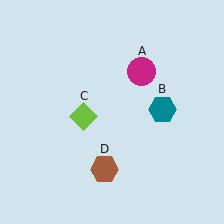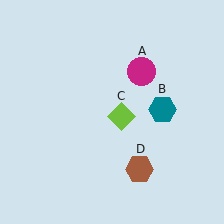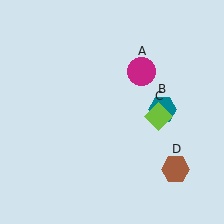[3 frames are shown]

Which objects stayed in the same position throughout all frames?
Magenta circle (object A) and teal hexagon (object B) remained stationary.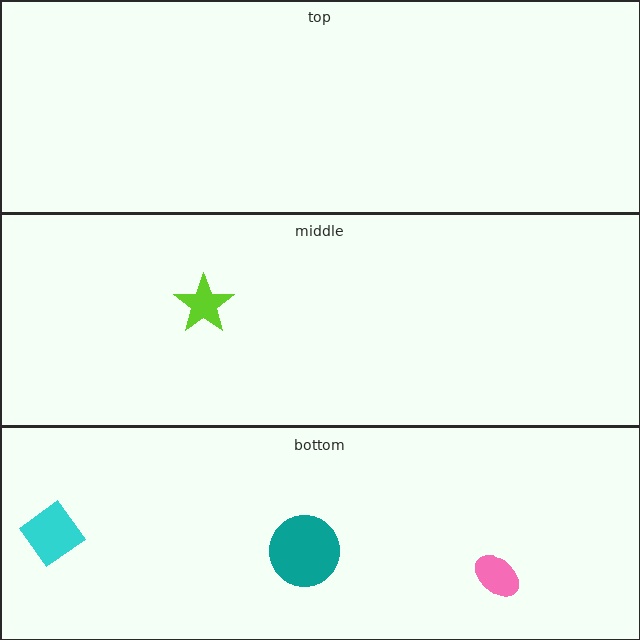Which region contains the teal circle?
The bottom region.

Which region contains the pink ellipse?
The bottom region.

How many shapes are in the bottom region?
3.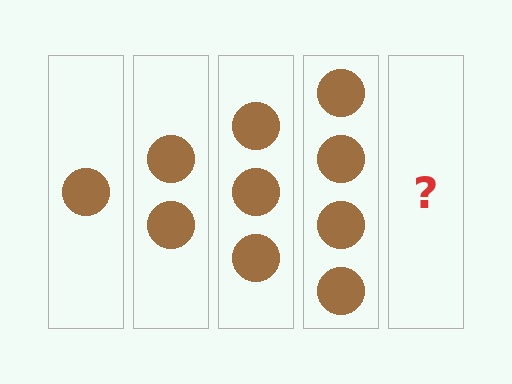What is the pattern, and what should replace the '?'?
The pattern is that each step adds one more circle. The '?' should be 5 circles.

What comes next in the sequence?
The next element should be 5 circles.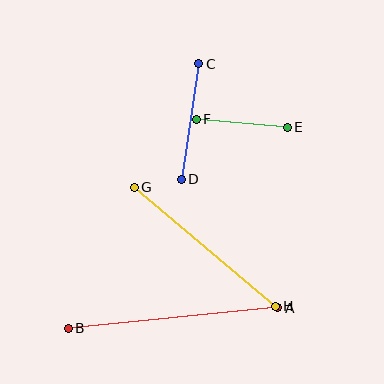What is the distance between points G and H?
The distance is approximately 185 pixels.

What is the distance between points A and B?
The distance is approximately 211 pixels.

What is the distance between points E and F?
The distance is approximately 91 pixels.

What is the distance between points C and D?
The distance is approximately 117 pixels.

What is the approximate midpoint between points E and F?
The midpoint is at approximately (242, 123) pixels.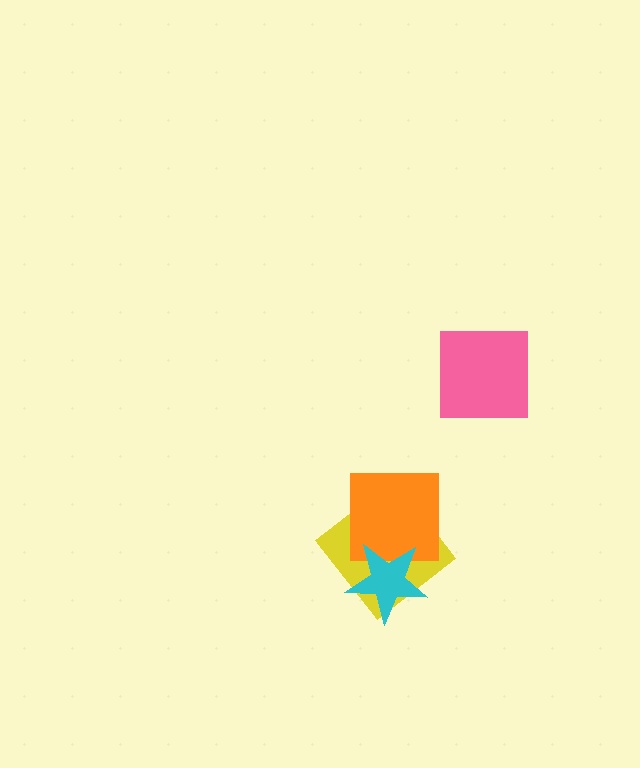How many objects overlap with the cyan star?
2 objects overlap with the cyan star.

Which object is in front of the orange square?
The cyan star is in front of the orange square.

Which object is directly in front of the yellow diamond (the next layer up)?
The orange square is directly in front of the yellow diamond.